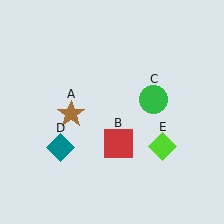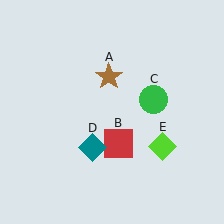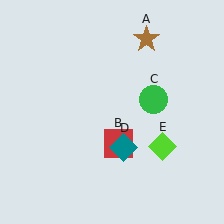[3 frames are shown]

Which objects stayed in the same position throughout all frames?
Red square (object B) and green circle (object C) and lime diamond (object E) remained stationary.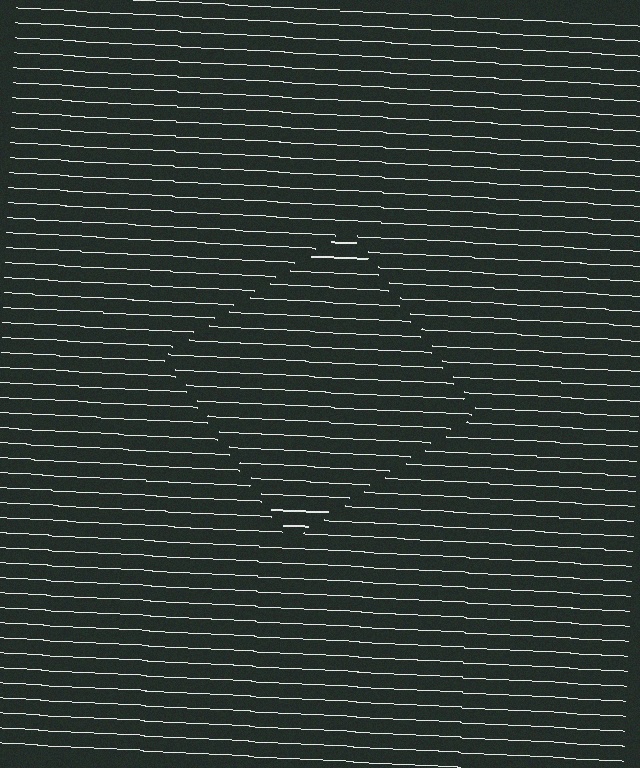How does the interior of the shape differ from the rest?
The interior of the shape contains the same grating, shifted by half a period — the contour is defined by the phase discontinuity where line-ends from the inner and outer gratings abut.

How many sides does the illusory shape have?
4 sides — the line-ends trace a square.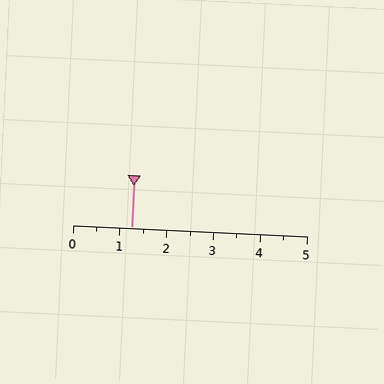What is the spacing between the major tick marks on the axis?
The major ticks are spaced 1 apart.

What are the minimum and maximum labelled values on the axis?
The axis runs from 0 to 5.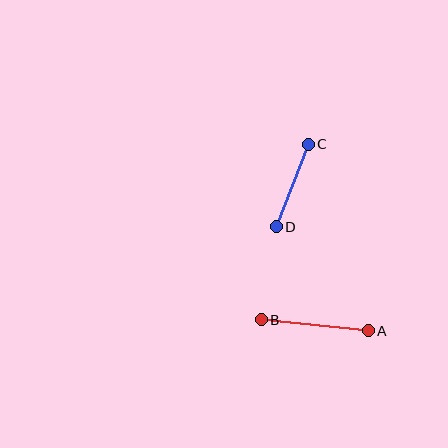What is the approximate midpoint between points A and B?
The midpoint is at approximately (315, 325) pixels.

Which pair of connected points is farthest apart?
Points A and B are farthest apart.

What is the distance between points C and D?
The distance is approximately 89 pixels.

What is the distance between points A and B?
The distance is approximately 108 pixels.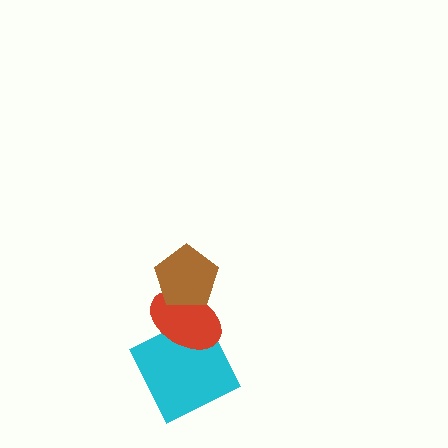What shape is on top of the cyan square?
The red ellipse is on top of the cyan square.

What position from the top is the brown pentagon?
The brown pentagon is 1st from the top.